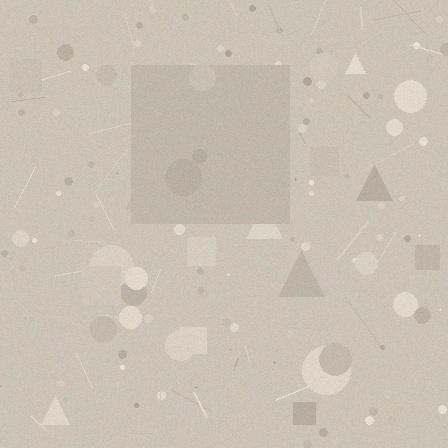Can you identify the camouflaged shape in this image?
The camouflaged shape is a square.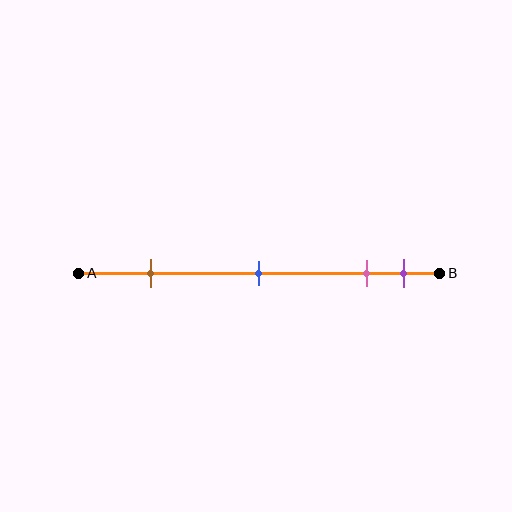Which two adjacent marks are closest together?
The pink and purple marks are the closest adjacent pair.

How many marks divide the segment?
There are 4 marks dividing the segment.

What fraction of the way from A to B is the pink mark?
The pink mark is approximately 80% (0.8) of the way from A to B.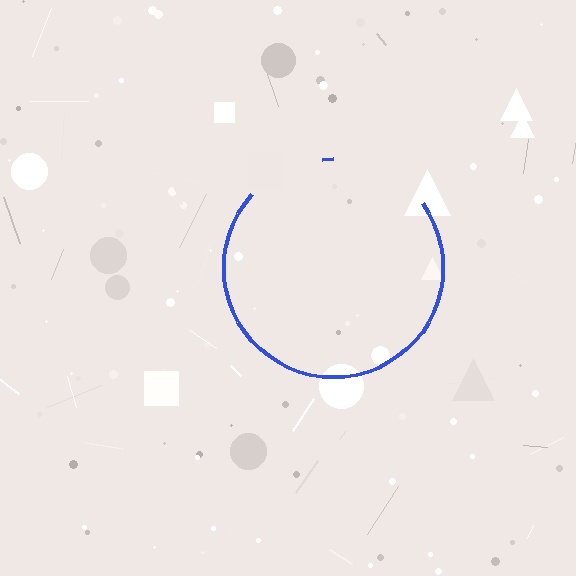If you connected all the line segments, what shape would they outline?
They would outline a circle.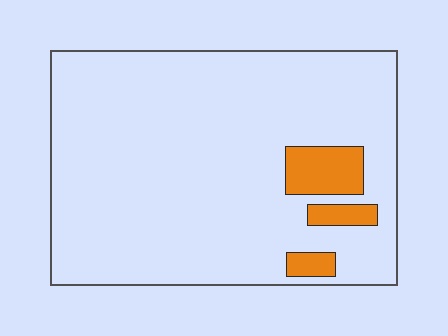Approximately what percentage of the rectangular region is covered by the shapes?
Approximately 10%.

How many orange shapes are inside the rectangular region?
3.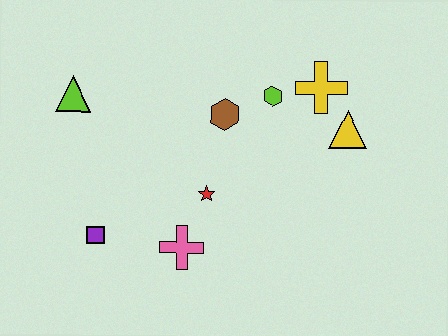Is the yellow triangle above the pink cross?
Yes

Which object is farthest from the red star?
The lime triangle is farthest from the red star.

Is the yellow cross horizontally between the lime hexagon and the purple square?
No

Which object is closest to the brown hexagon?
The lime hexagon is closest to the brown hexagon.